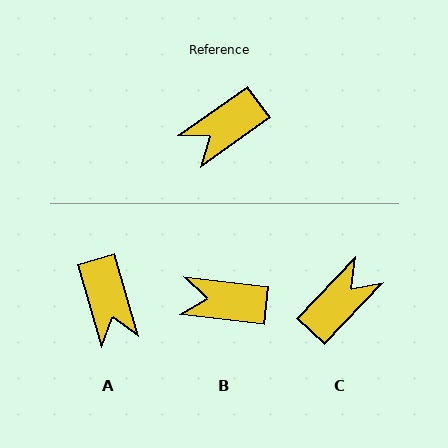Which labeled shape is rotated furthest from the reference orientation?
C, about 169 degrees away.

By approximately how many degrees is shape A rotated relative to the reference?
Approximately 71 degrees counter-clockwise.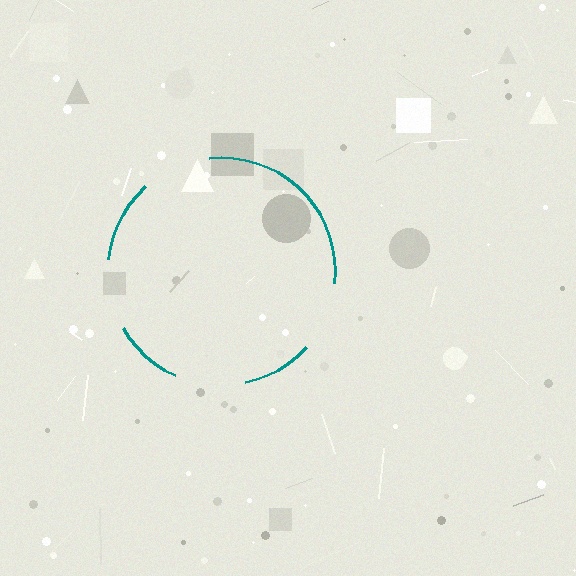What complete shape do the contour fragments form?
The contour fragments form a circle.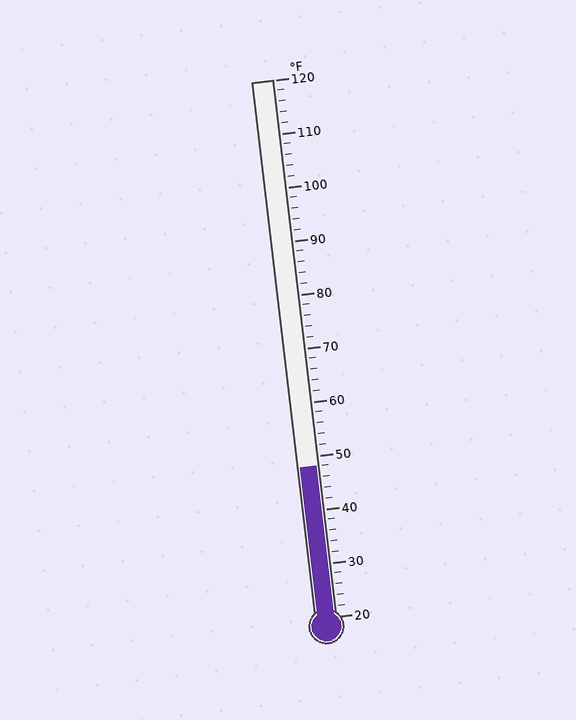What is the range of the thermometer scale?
The thermometer scale ranges from 20°F to 120°F.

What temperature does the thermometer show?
The thermometer shows approximately 48°F.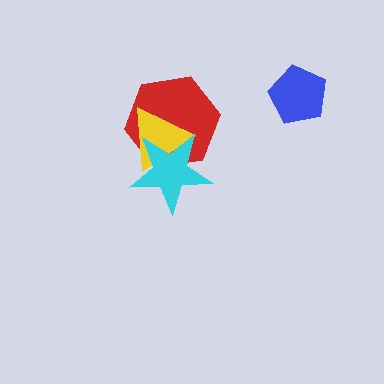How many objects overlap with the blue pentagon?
0 objects overlap with the blue pentagon.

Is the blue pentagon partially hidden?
No, no other shape covers it.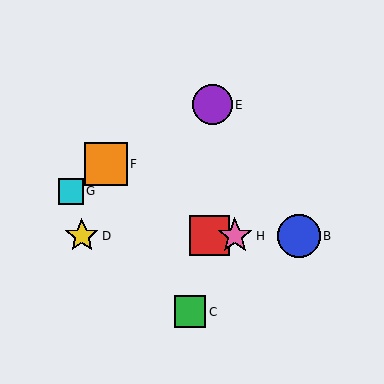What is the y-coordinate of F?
Object F is at y≈164.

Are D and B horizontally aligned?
Yes, both are at y≈236.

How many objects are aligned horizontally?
4 objects (A, B, D, H) are aligned horizontally.